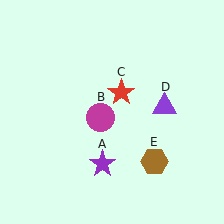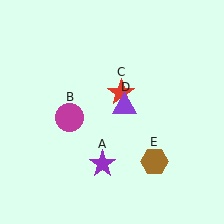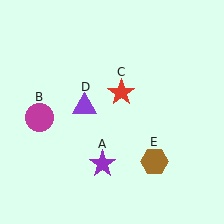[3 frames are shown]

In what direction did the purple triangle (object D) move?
The purple triangle (object D) moved left.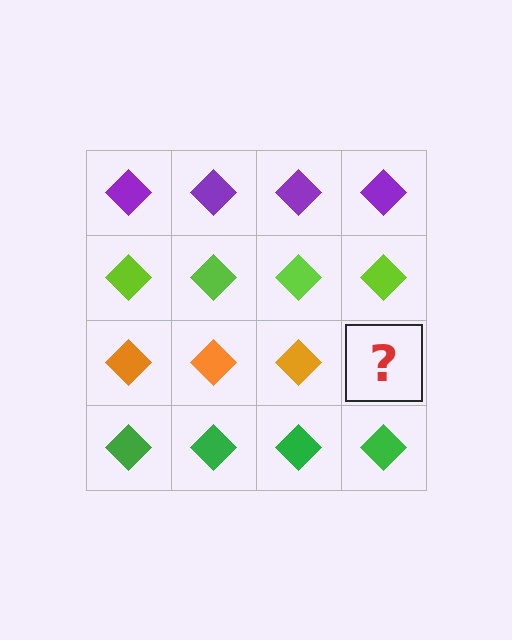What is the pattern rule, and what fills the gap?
The rule is that each row has a consistent color. The gap should be filled with an orange diamond.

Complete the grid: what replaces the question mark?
The question mark should be replaced with an orange diamond.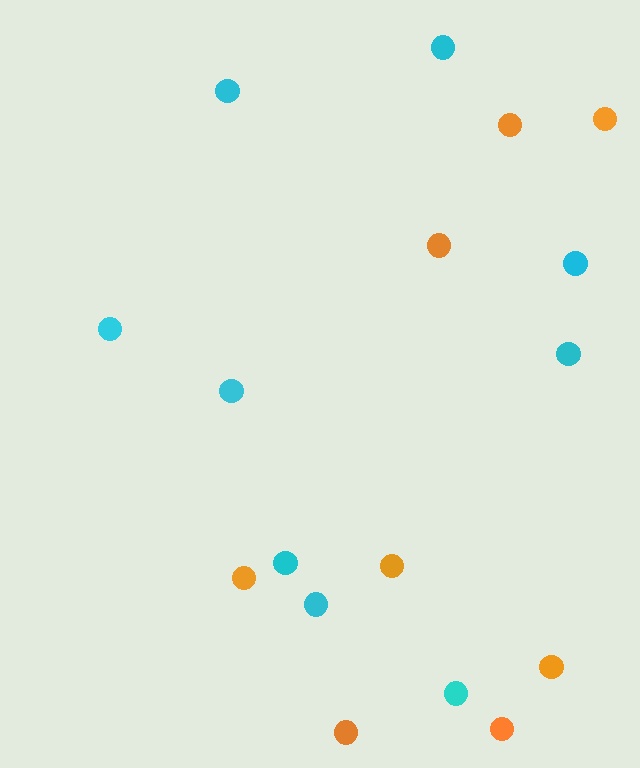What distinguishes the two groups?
There are 2 groups: one group of cyan circles (9) and one group of orange circles (8).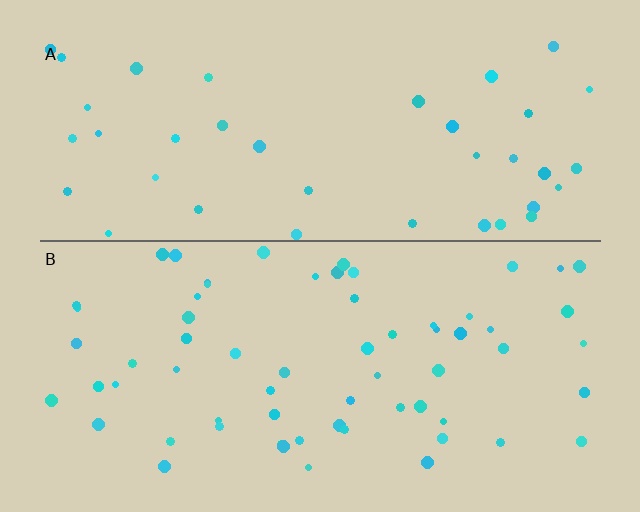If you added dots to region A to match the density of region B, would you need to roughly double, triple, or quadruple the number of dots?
Approximately double.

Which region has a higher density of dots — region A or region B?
B (the bottom).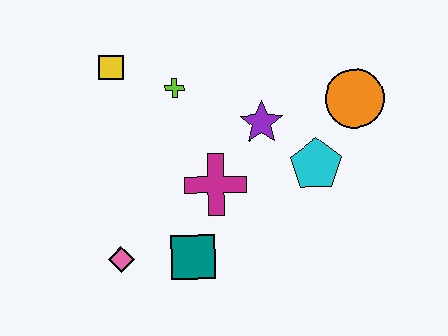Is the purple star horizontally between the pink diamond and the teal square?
No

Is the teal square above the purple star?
No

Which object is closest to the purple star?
The cyan pentagon is closest to the purple star.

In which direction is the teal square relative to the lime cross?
The teal square is below the lime cross.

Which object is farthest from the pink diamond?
The orange circle is farthest from the pink diamond.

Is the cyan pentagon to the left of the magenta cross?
No